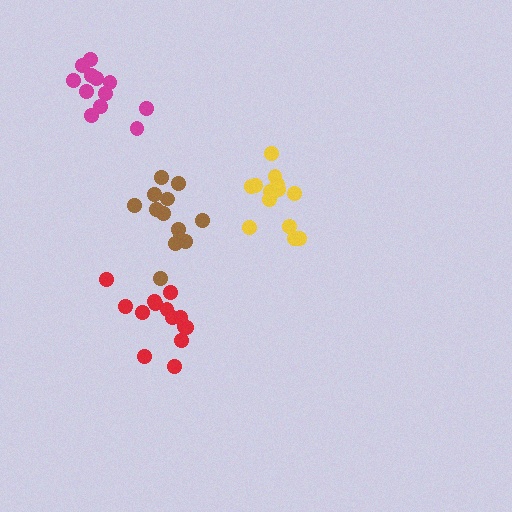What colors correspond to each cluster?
The clusters are colored: red, yellow, brown, magenta.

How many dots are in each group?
Group 1: 14 dots, Group 2: 14 dots, Group 3: 13 dots, Group 4: 12 dots (53 total).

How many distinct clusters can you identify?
There are 4 distinct clusters.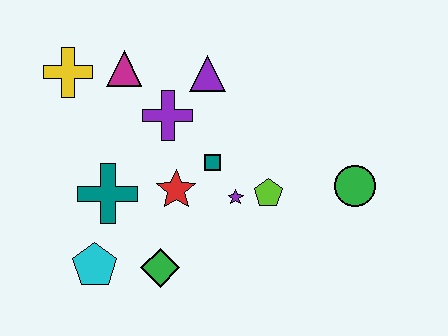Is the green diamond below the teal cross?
Yes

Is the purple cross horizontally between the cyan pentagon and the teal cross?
No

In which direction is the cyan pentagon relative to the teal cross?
The cyan pentagon is below the teal cross.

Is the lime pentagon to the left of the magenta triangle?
No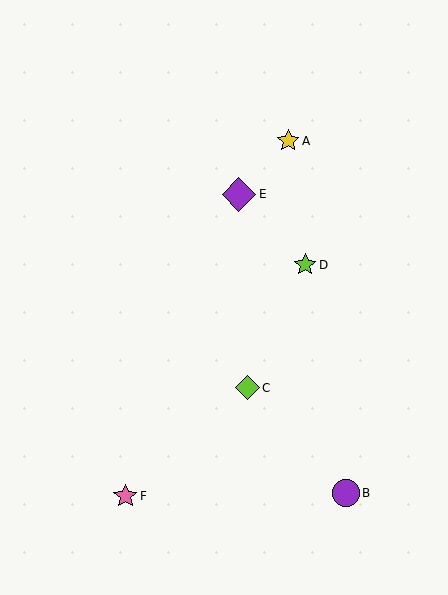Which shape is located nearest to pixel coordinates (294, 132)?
The yellow star (labeled A) at (288, 141) is nearest to that location.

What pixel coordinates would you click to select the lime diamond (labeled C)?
Click at (247, 388) to select the lime diamond C.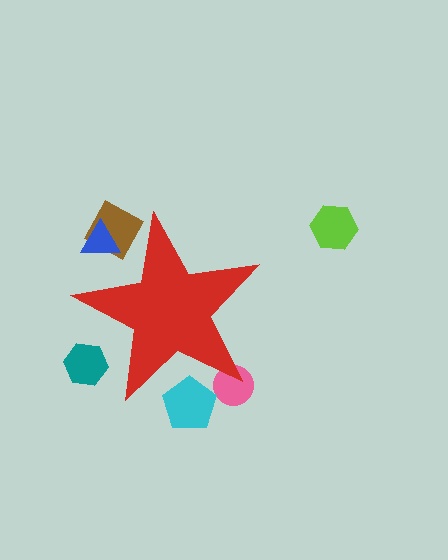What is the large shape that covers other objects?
A red star.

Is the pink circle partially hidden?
Yes, the pink circle is partially hidden behind the red star.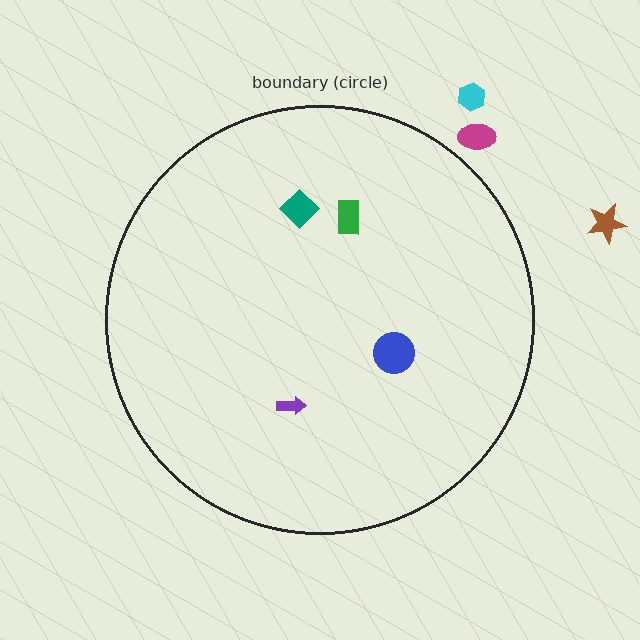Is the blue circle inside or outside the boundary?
Inside.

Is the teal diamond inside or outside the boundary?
Inside.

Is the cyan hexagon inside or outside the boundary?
Outside.